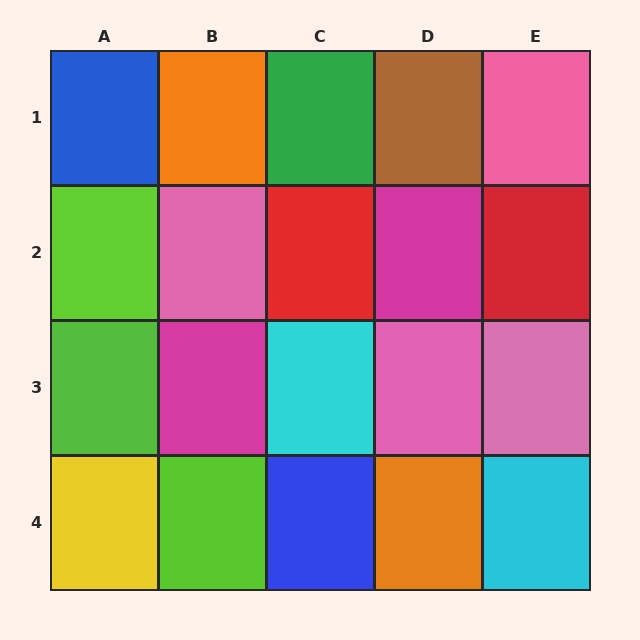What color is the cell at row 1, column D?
Brown.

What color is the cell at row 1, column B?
Orange.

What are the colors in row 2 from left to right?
Lime, pink, red, magenta, red.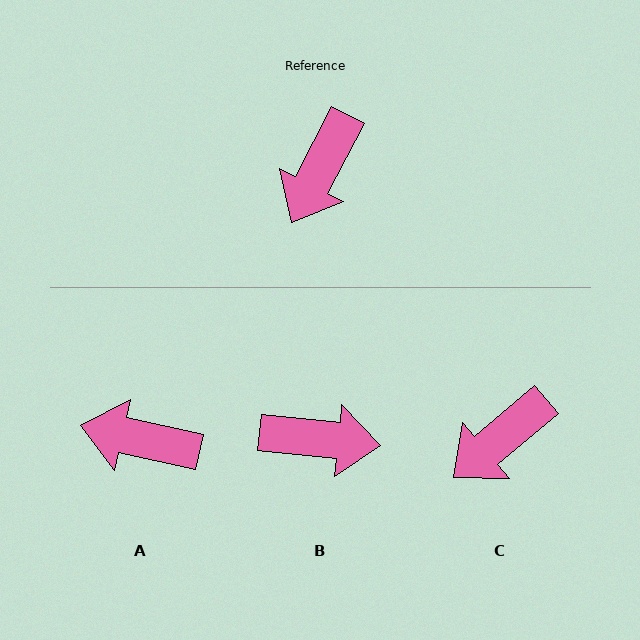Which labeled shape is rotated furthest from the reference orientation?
B, about 112 degrees away.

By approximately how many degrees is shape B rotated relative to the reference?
Approximately 112 degrees counter-clockwise.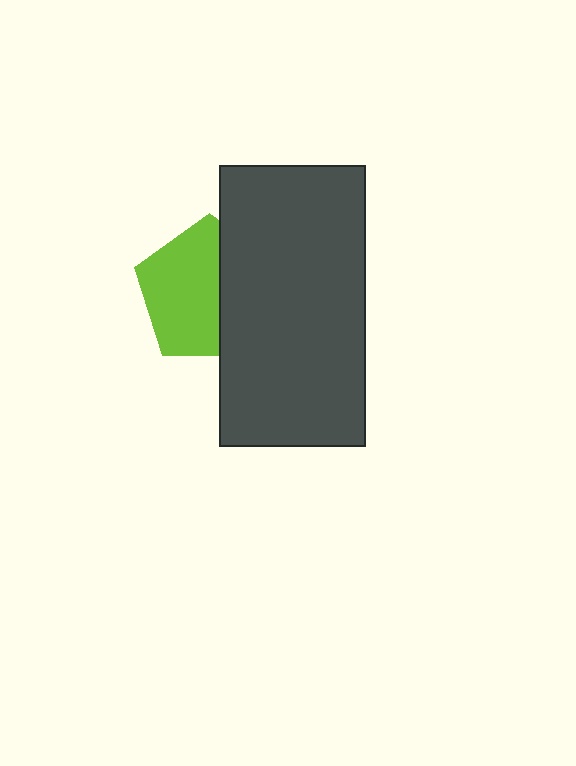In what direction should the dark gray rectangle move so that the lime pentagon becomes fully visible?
The dark gray rectangle should move right. That is the shortest direction to clear the overlap and leave the lime pentagon fully visible.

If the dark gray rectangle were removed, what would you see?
You would see the complete lime pentagon.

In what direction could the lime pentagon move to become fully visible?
The lime pentagon could move left. That would shift it out from behind the dark gray rectangle entirely.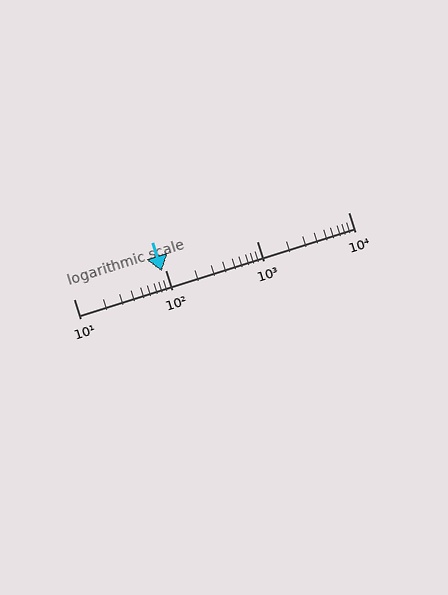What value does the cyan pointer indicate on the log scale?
The pointer indicates approximately 91.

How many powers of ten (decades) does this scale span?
The scale spans 3 decades, from 10 to 10000.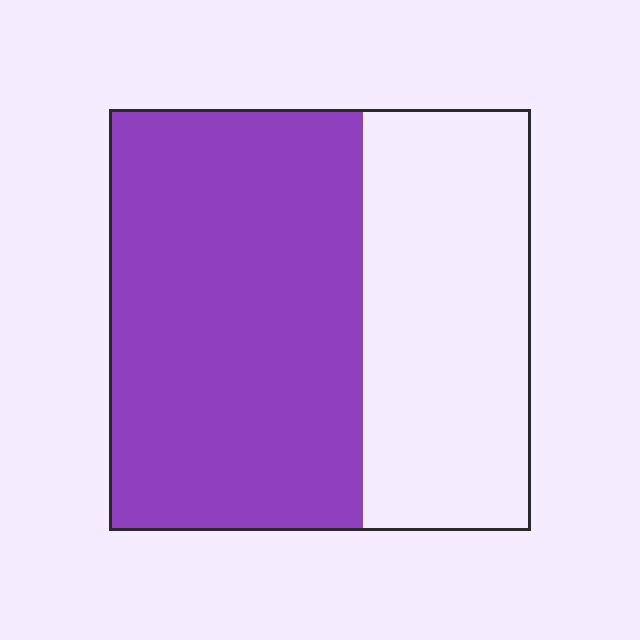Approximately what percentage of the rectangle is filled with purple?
Approximately 60%.